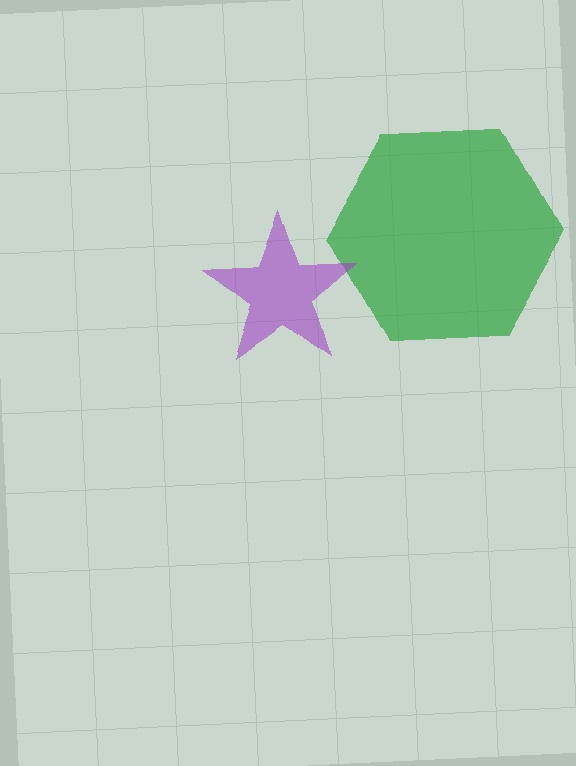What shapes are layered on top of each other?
The layered shapes are: a green hexagon, a purple star.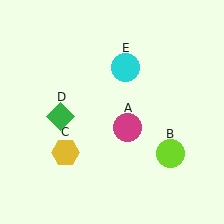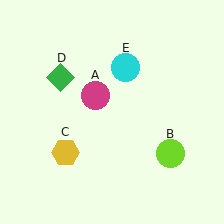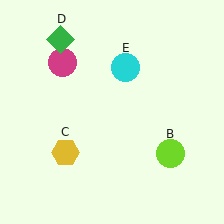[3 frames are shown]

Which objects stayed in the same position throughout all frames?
Lime circle (object B) and yellow hexagon (object C) and cyan circle (object E) remained stationary.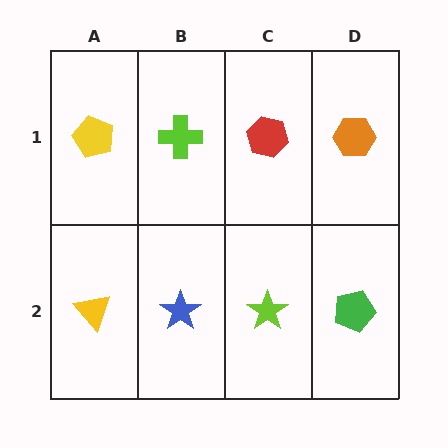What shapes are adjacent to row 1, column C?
A lime star (row 2, column C), a lime cross (row 1, column B), an orange hexagon (row 1, column D).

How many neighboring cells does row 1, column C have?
3.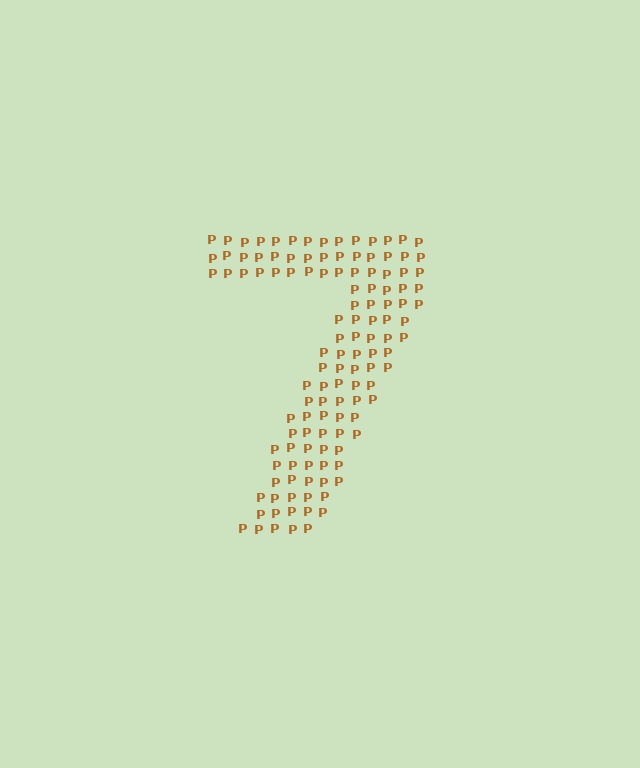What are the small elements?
The small elements are letter P's.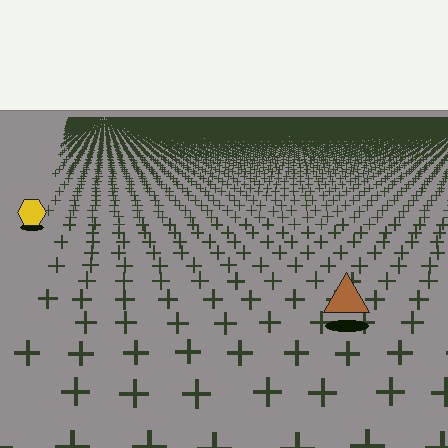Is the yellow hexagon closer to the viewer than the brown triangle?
No. The brown triangle is closer — you can tell from the texture gradient: the ground texture is coarser near it.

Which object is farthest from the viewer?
The yellow hexagon is farthest from the viewer. It appears smaller and the ground texture around it is denser.